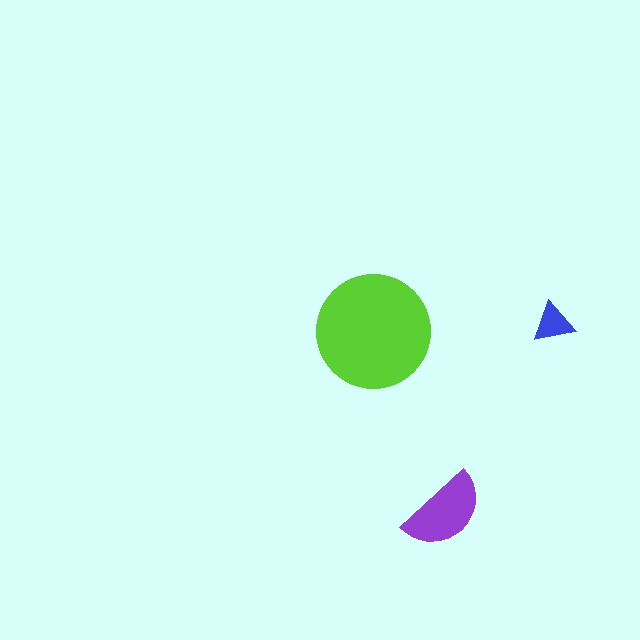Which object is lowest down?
The purple semicircle is bottommost.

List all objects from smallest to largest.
The blue triangle, the purple semicircle, the lime circle.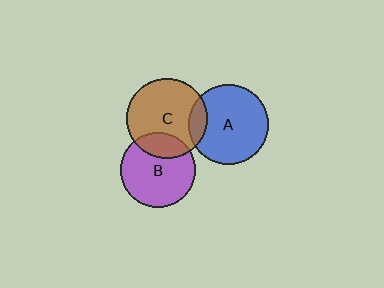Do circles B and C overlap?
Yes.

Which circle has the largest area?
Circle C (brown).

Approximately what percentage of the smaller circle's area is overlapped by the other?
Approximately 20%.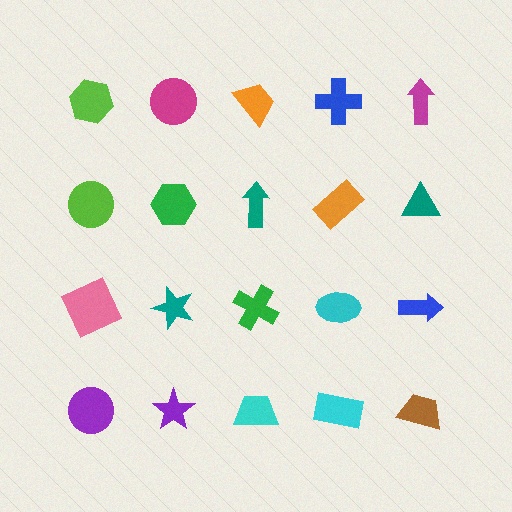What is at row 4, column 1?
A purple circle.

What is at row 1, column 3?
An orange trapezoid.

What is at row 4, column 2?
A purple star.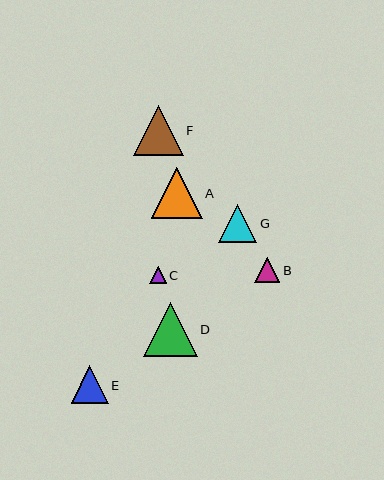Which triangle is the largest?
Triangle D is the largest with a size of approximately 54 pixels.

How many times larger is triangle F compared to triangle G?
Triangle F is approximately 1.3 times the size of triangle G.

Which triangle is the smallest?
Triangle C is the smallest with a size of approximately 16 pixels.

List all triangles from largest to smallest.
From largest to smallest: D, A, F, G, E, B, C.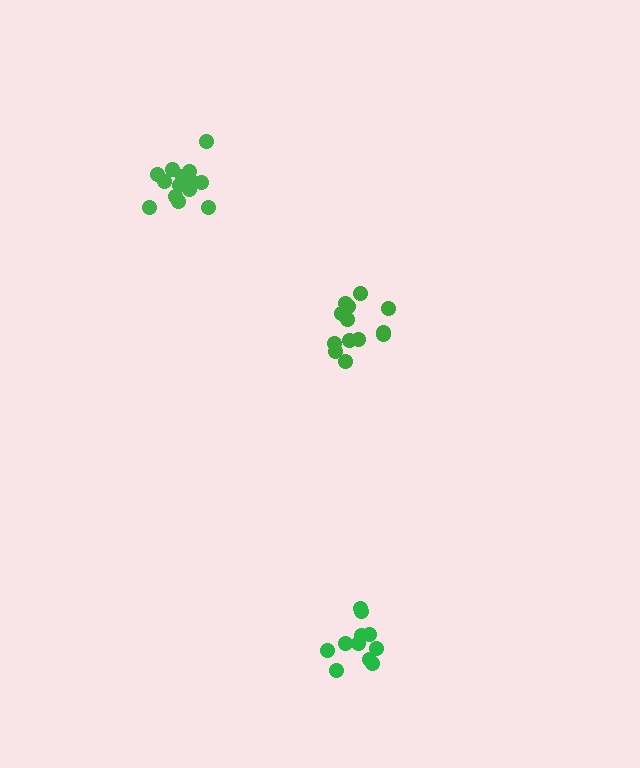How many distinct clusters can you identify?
There are 3 distinct clusters.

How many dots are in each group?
Group 1: 13 dots, Group 2: 16 dots, Group 3: 11 dots (40 total).